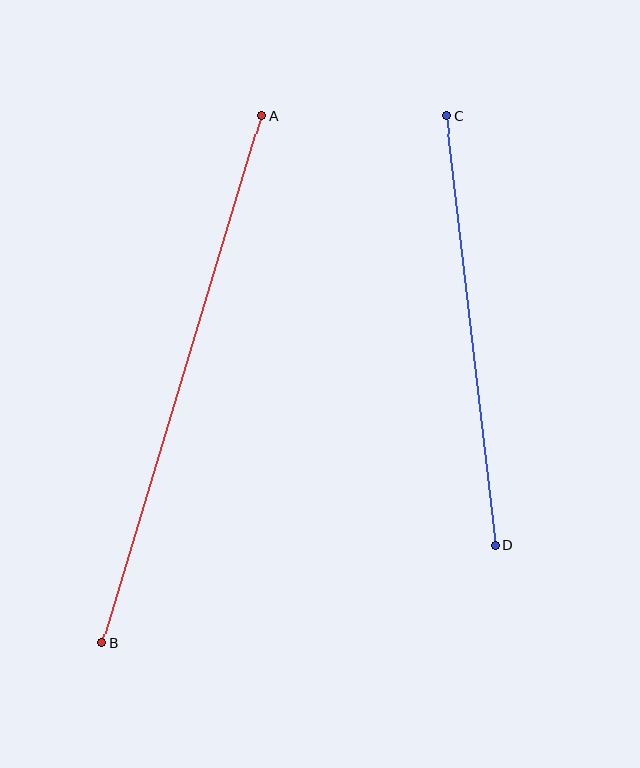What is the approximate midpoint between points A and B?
The midpoint is at approximately (182, 379) pixels.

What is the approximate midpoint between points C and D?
The midpoint is at approximately (471, 331) pixels.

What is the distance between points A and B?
The distance is approximately 550 pixels.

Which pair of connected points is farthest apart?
Points A and B are farthest apart.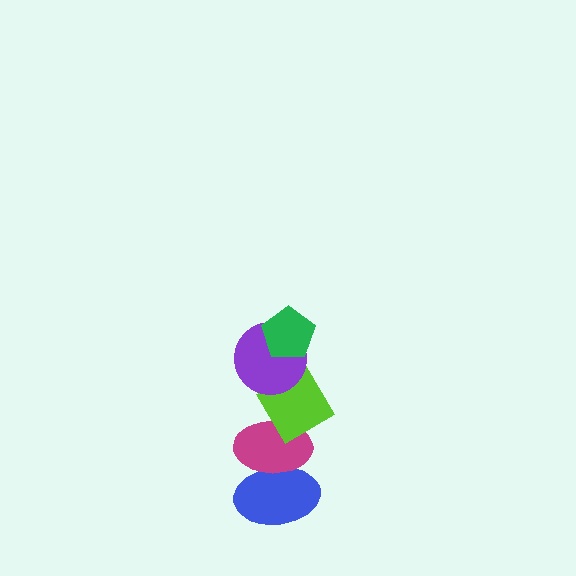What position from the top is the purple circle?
The purple circle is 2nd from the top.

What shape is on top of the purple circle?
The green pentagon is on top of the purple circle.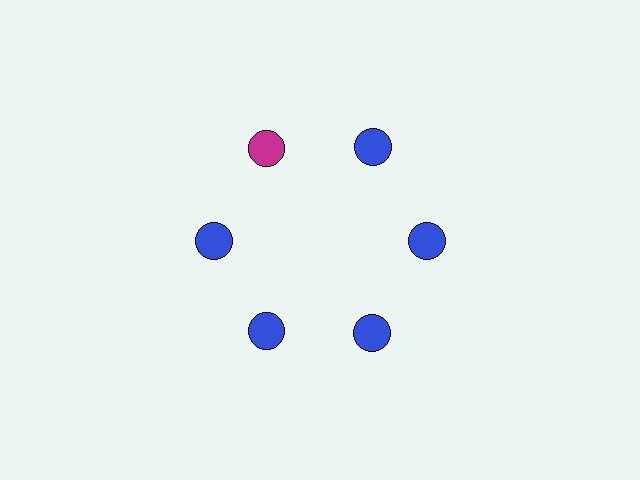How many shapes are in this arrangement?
There are 6 shapes arranged in a ring pattern.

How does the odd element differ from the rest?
It has a different color: magenta instead of blue.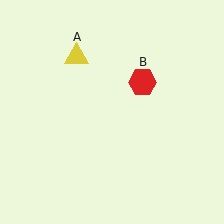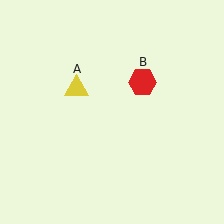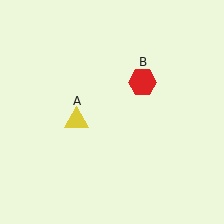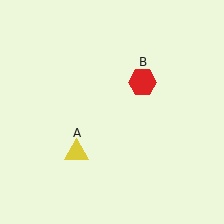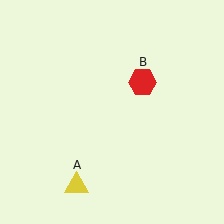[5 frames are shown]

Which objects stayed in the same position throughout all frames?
Red hexagon (object B) remained stationary.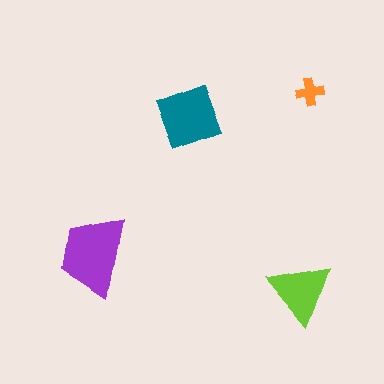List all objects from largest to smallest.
The purple trapezoid, the teal square, the lime triangle, the orange cross.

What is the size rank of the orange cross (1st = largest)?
4th.